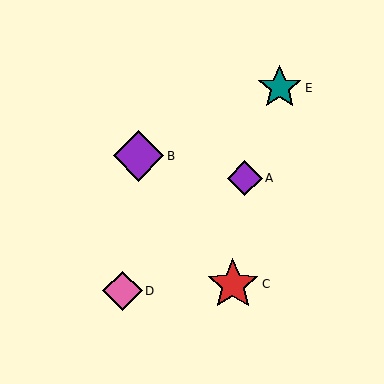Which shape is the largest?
The red star (labeled C) is the largest.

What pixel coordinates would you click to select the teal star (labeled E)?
Click at (280, 88) to select the teal star E.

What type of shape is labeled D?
Shape D is a pink diamond.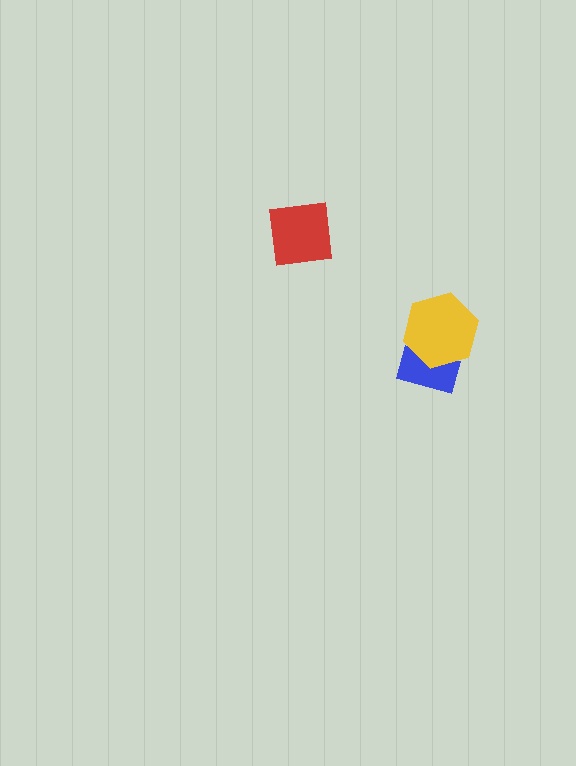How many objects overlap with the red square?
0 objects overlap with the red square.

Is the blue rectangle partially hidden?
Yes, it is partially covered by another shape.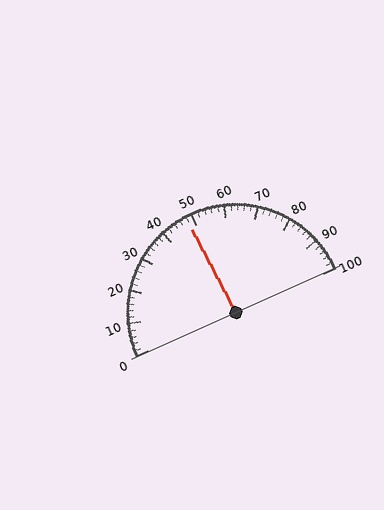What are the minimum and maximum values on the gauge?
The gauge ranges from 0 to 100.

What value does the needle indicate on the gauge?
The needle indicates approximately 48.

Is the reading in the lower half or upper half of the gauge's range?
The reading is in the lower half of the range (0 to 100).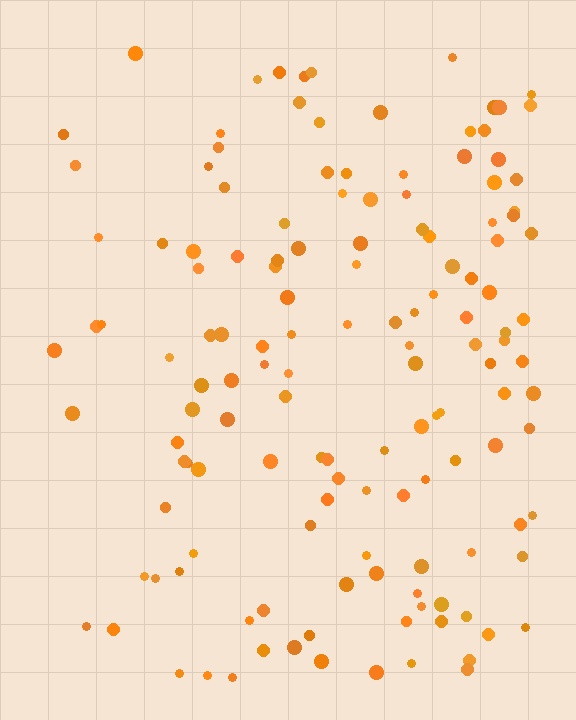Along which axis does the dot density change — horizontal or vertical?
Horizontal.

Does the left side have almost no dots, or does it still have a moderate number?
Still a moderate number, just noticeably fewer than the right.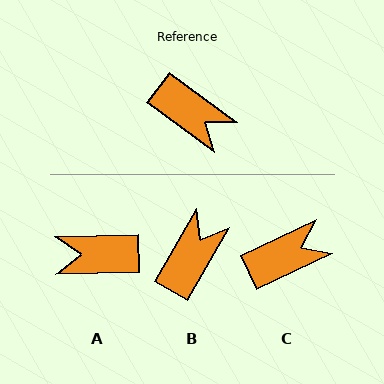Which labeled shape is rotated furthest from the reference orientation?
A, about 142 degrees away.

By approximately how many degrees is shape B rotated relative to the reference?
Approximately 96 degrees counter-clockwise.